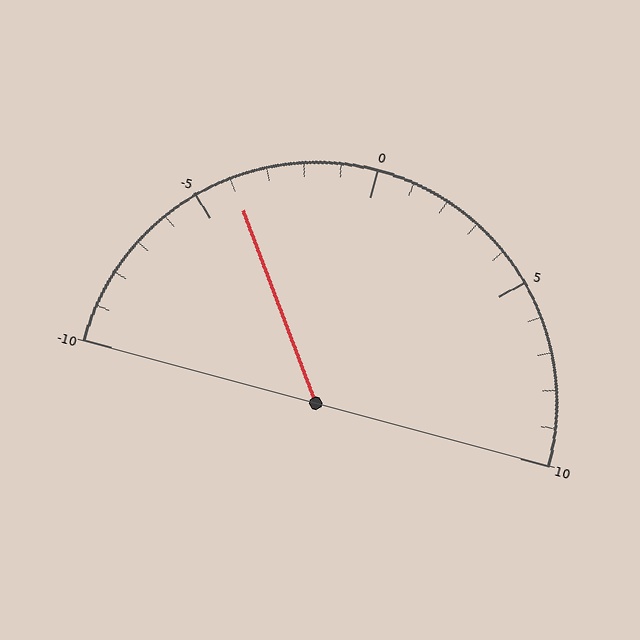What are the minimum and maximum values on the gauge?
The gauge ranges from -10 to 10.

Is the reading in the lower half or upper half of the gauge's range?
The reading is in the lower half of the range (-10 to 10).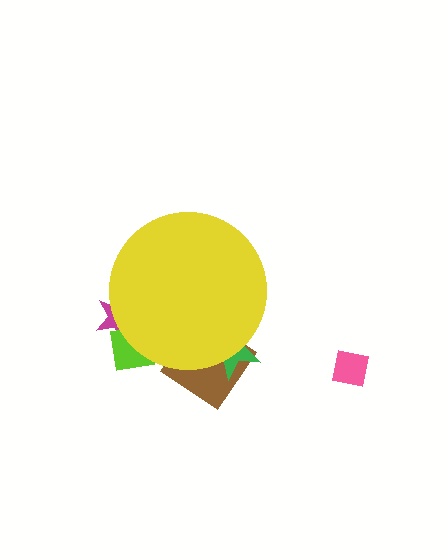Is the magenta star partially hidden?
Yes, the magenta star is partially hidden behind the yellow circle.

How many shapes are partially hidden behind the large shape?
4 shapes are partially hidden.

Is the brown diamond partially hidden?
Yes, the brown diamond is partially hidden behind the yellow circle.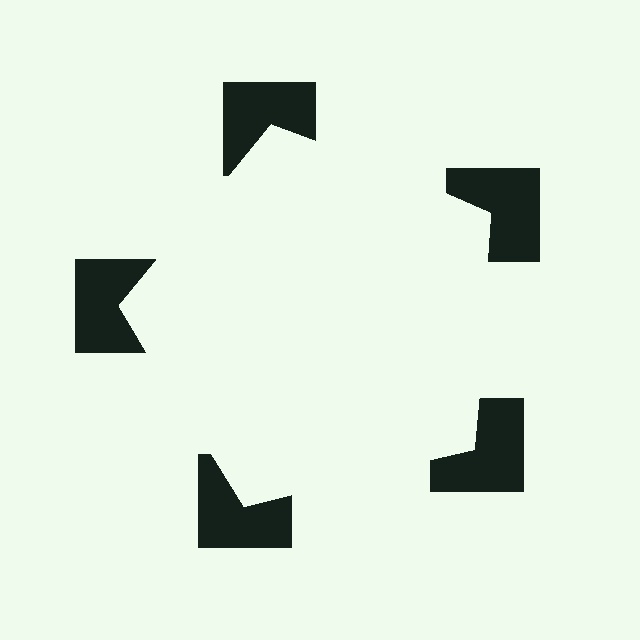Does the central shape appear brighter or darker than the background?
It typically appears slightly brighter than the background, even though no actual brightness change is drawn.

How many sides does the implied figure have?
5 sides.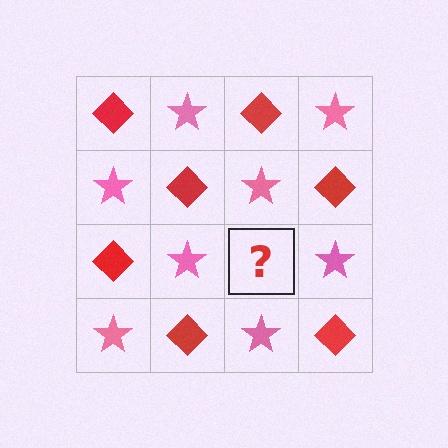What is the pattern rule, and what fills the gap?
The rule is that it alternates red diamond and pink star in a checkerboard pattern. The gap should be filled with a red diamond.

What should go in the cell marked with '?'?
The missing cell should contain a red diamond.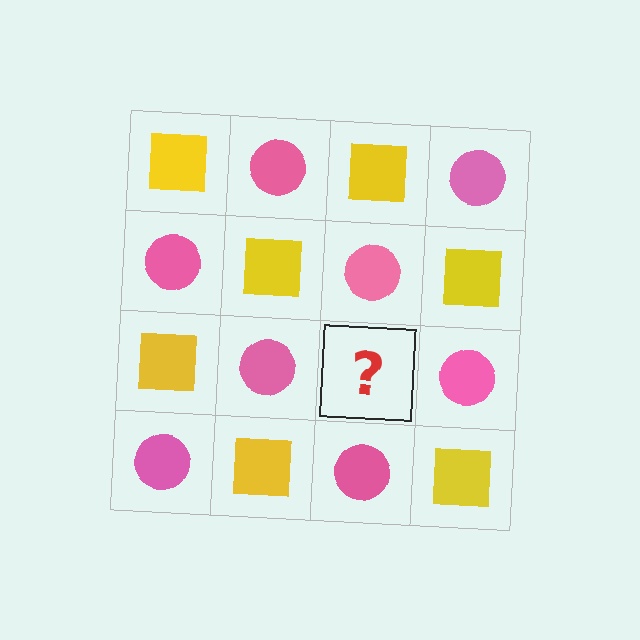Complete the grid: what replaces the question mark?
The question mark should be replaced with a yellow square.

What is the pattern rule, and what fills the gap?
The rule is that it alternates yellow square and pink circle in a checkerboard pattern. The gap should be filled with a yellow square.